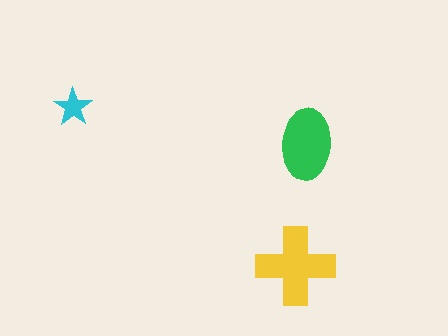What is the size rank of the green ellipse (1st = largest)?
2nd.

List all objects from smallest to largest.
The cyan star, the green ellipse, the yellow cross.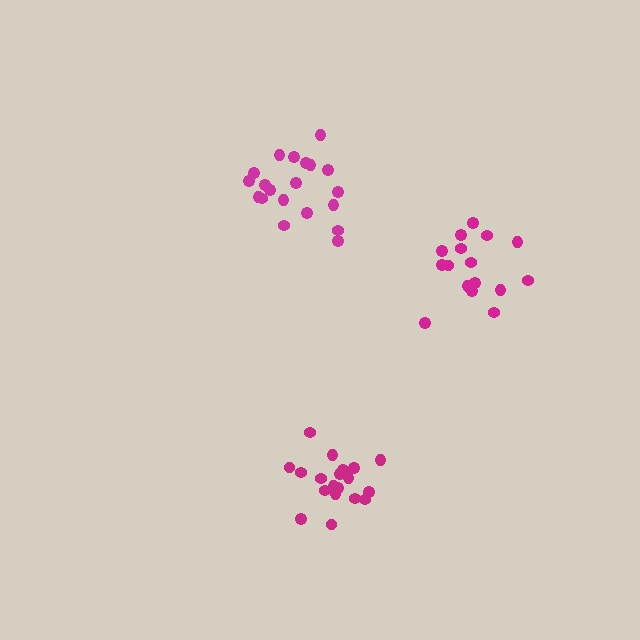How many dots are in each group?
Group 1: 20 dots, Group 2: 19 dots, Group 3: 16 dots (55 total).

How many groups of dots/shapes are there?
There are 3 groups.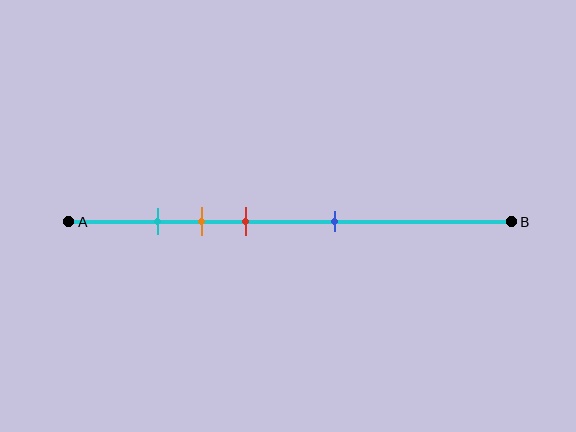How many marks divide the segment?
There are 4 marks dividing the segment.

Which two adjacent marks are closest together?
The cyan and orange marks are the closest adjacent pair.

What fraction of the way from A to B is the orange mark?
The orange mark is approximately 30% (0.3) of the way from A to B.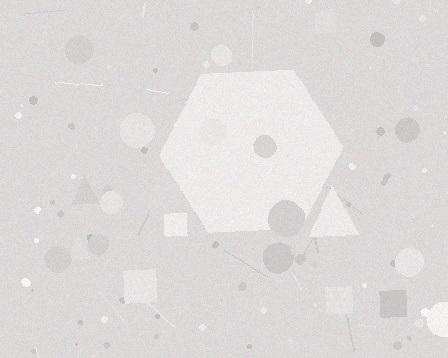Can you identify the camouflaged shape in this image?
The camouflaged shape is a hexagon.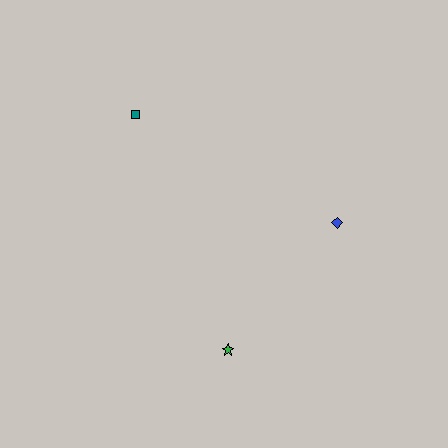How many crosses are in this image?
There are no crosses.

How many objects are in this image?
There are 3 objects.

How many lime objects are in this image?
There are no lime objects.